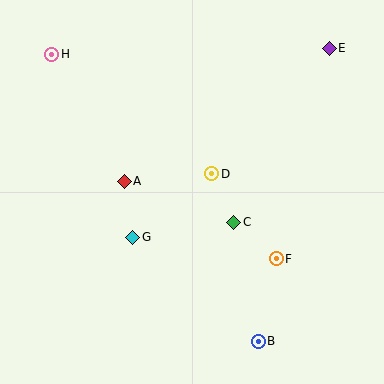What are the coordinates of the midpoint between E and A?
The midpoint between E and A is at (227, 115).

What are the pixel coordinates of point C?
Point C is at (234, 222).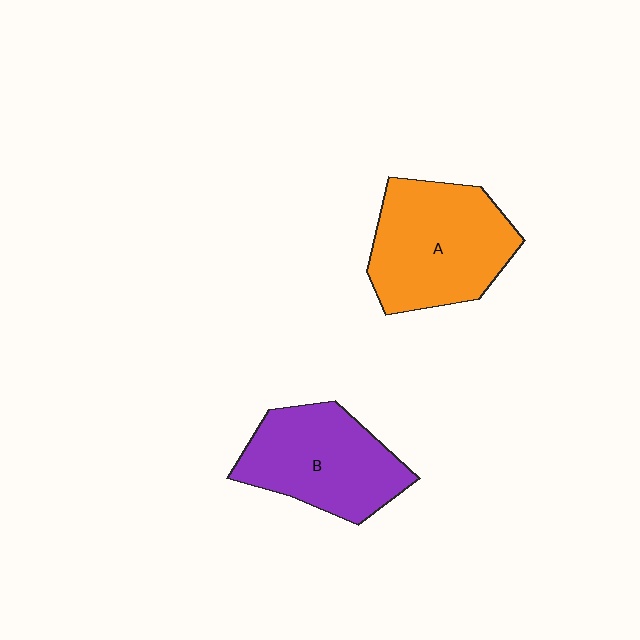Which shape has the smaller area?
Shape B (purple).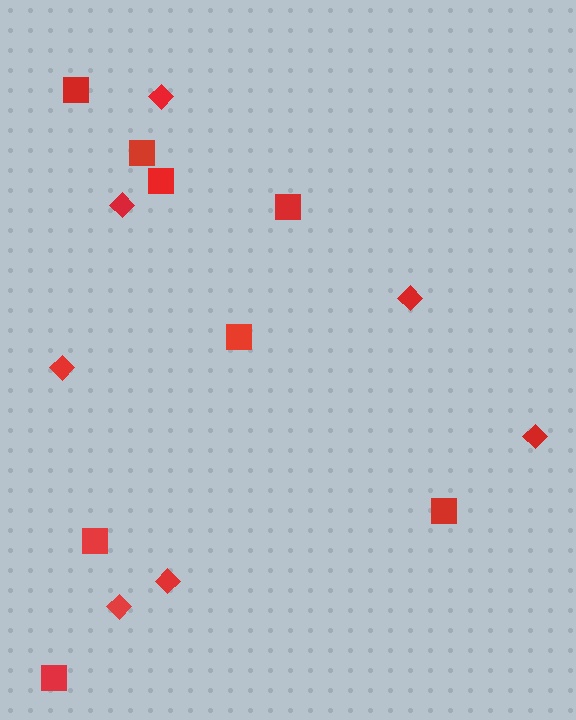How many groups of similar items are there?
There are 2 groups: one group of diamonds (7) and one group of squares (8).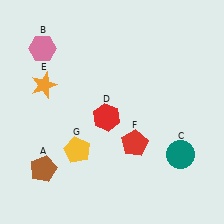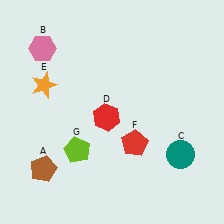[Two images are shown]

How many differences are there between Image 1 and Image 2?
There is 1 difference between the two images.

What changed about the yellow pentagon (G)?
In Image 1, G is yellow. In Image 2, it changed to lime.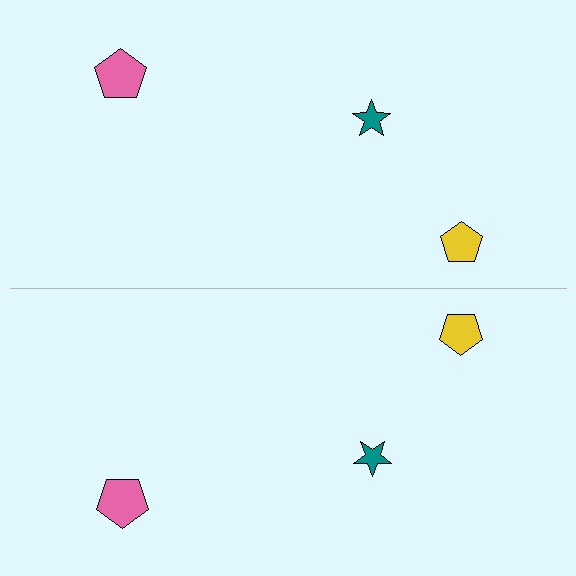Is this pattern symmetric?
Yes, this pattern has bilateral (reflection) symmetry.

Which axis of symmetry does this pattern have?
The pattern has a horizontal axis of symmetry running through the center of the image.